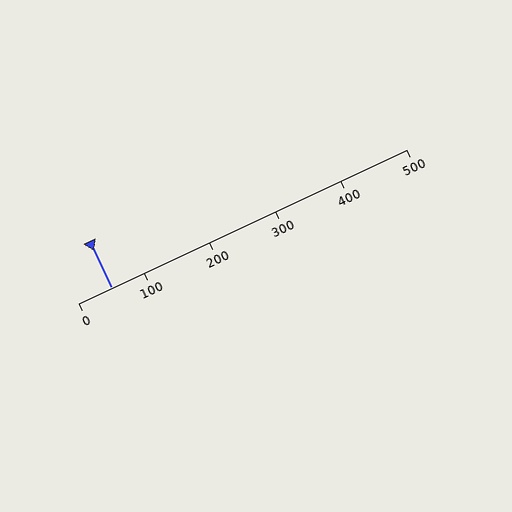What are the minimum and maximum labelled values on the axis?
The axis runs from 0 to 500.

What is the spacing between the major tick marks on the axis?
The major ticks are spaced 100 apart.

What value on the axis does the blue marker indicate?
The marker indicates approximately 50.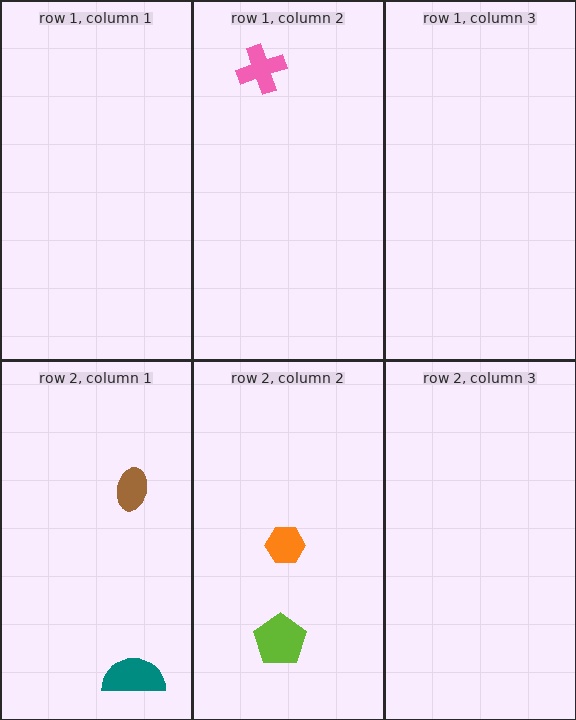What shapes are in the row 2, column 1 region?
The brown ellipse, the teal semicircle.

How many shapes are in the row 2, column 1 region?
2.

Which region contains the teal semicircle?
The row 2, column 1 region.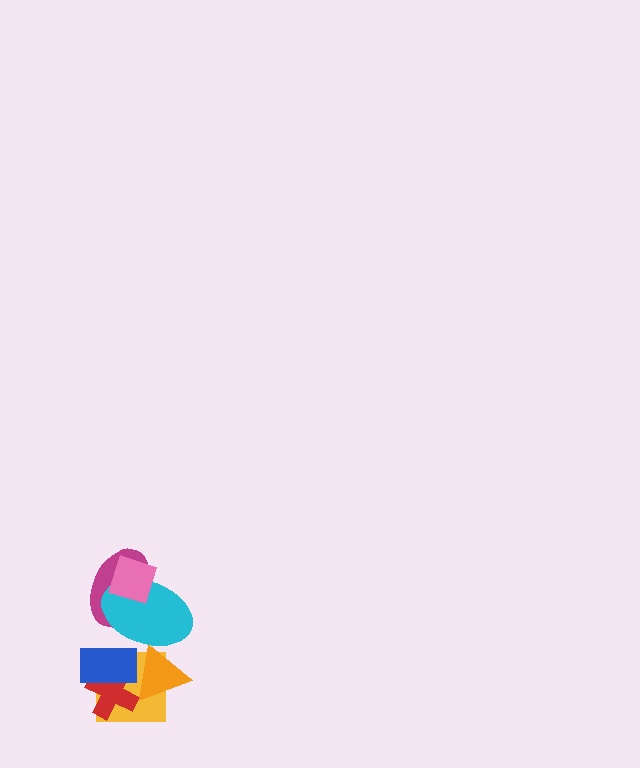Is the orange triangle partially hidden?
Yes, it is partially covered by another shape.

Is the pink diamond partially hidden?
No, no other shape covers it.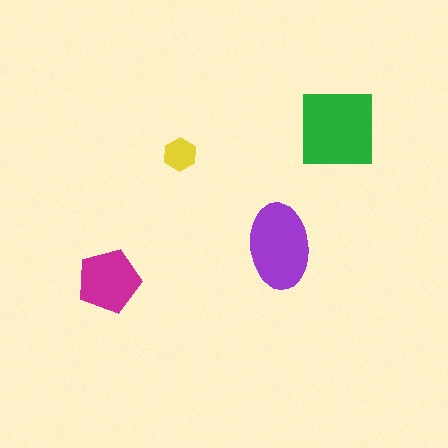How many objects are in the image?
There are 4 objects in the image.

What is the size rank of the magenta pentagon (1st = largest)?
3rd.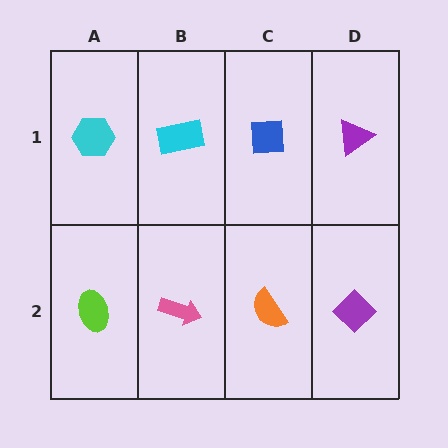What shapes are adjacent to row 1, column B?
A pink arrow (row 2, column B), a cyan hexagon (row 1, column A), a blue square (row 1, column C).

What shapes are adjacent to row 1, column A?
A lime ellipse (row 2, column A), a cyan rectangle (row 1, column B).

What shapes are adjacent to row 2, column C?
A blue square (row 1, column C), a pink arrow (row 2, column B), a purple diamond (row 2, column D).